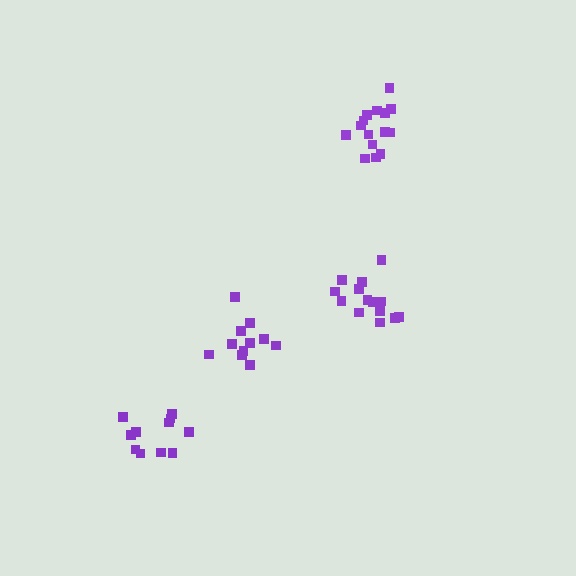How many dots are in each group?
Group 1: 15 dots, Group 2: 15 dots, Group 3: 11 dots, Group 4: 11 dots (52 total).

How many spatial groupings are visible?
There are 4 spatial groupings.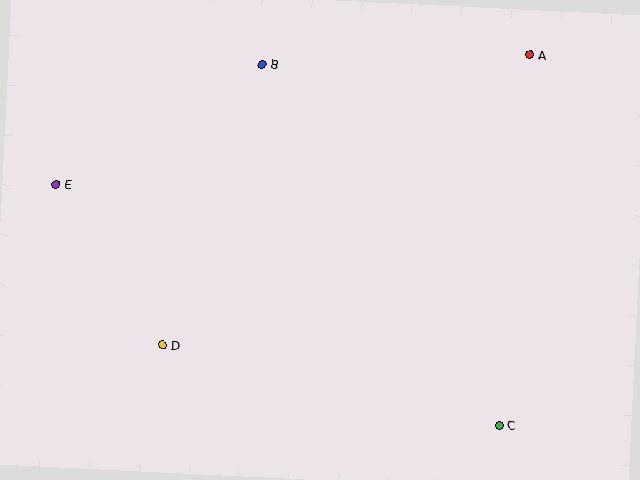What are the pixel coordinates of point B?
Point B is at (263, 64).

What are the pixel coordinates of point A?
Point A is at (530, 55).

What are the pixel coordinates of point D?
Point D is at (163, 345).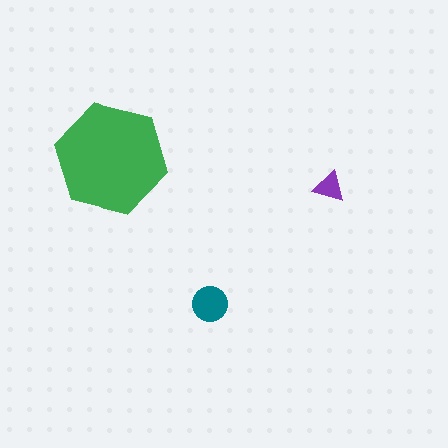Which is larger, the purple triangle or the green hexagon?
The green hexagon.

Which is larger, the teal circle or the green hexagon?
The green hexagon.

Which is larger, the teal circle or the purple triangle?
The teal circle.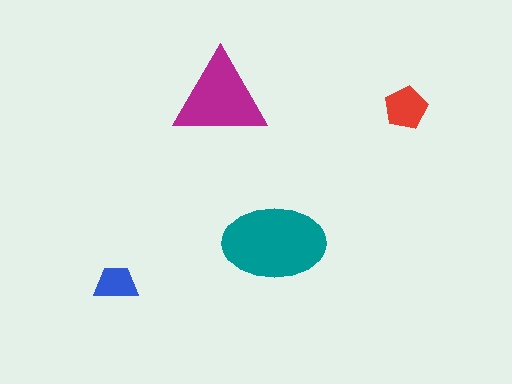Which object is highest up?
The magenta triangle is topmost.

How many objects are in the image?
There are 4 objects in the image.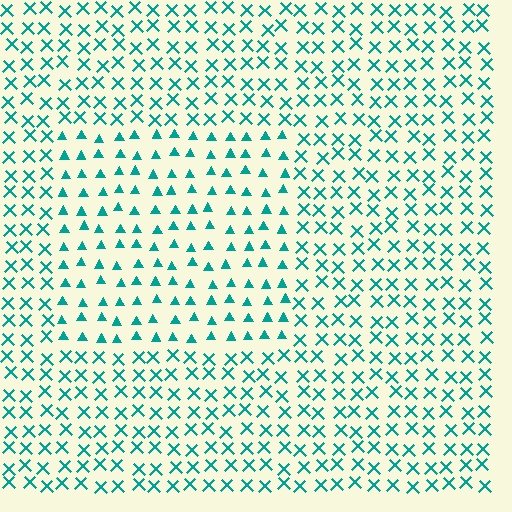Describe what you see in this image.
The image is filled with small teal elements arranged in a uniform grid. A rectangle-shaped region contains triangles, while the surrounding area contains X marks. The boundary is defined purely by the change in element shape.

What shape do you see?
I see a rectangle.